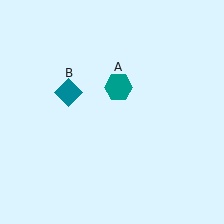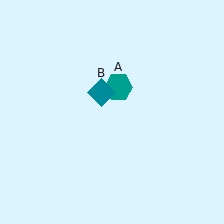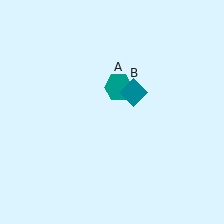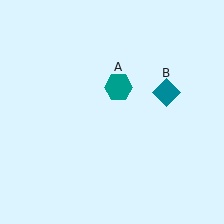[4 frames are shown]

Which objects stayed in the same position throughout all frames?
Teal hexagon (object A) remained stationary.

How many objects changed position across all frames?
1 object changed position: teal diamond (object B).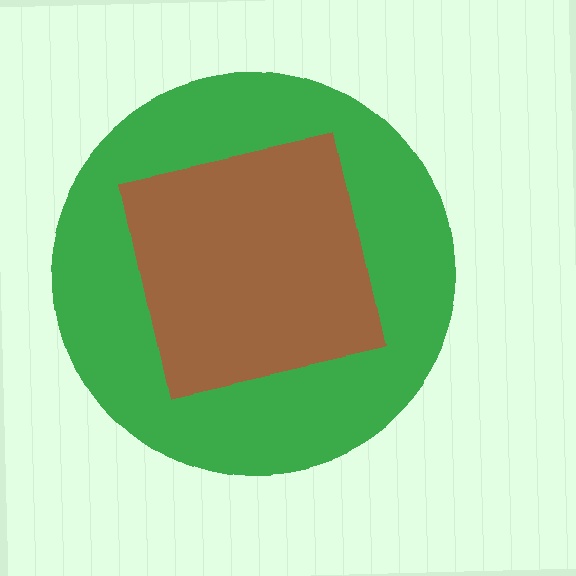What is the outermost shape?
The green circle.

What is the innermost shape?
The brown square.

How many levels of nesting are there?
2.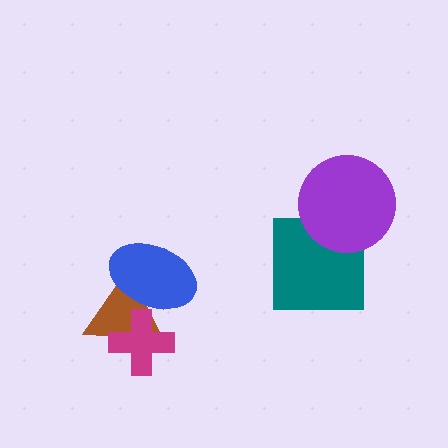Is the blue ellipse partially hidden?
Yes, it is partially covered by another shape.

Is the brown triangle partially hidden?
Yes, it is partially covered by another shape.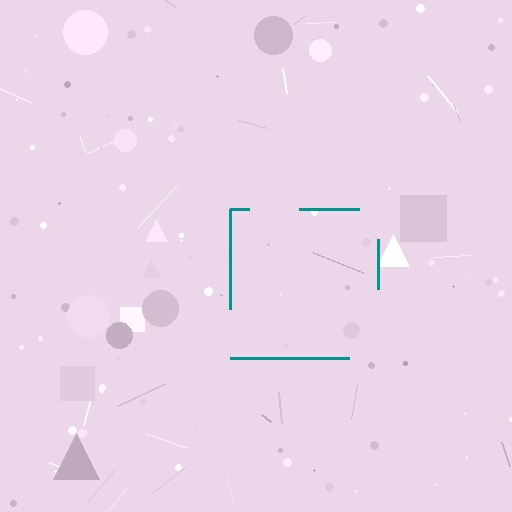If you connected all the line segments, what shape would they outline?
They would outline a square.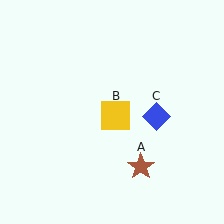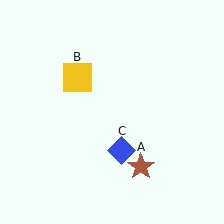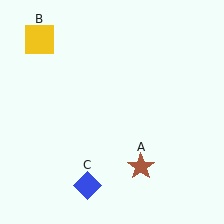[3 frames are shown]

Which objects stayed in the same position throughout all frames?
Brown star (object A) remained stationary.